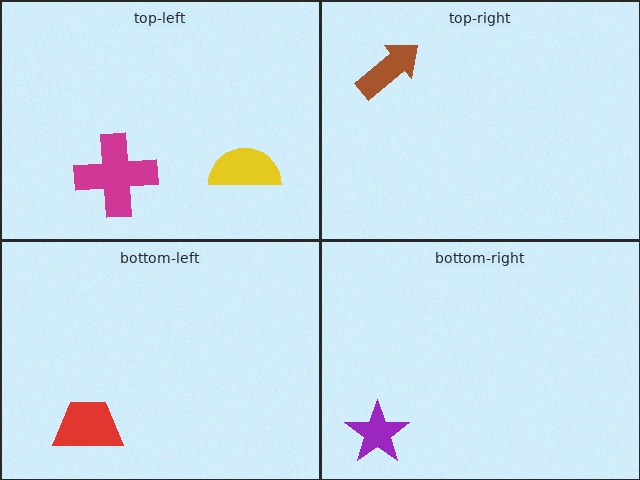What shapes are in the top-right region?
The brown arrow.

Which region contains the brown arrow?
The top-right region.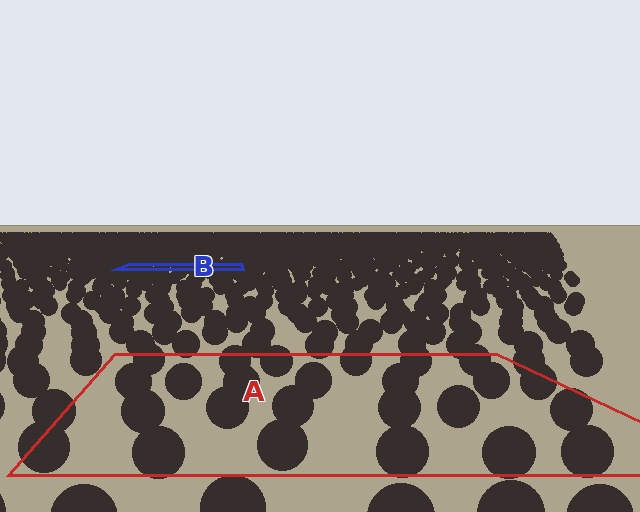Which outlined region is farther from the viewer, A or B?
Region B is farther from the viewer — the texture elements inside it appear smaller and more densely packed.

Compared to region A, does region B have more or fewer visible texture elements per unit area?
Region B has more texture elements per unit area — they are packed more densely because it is farther away.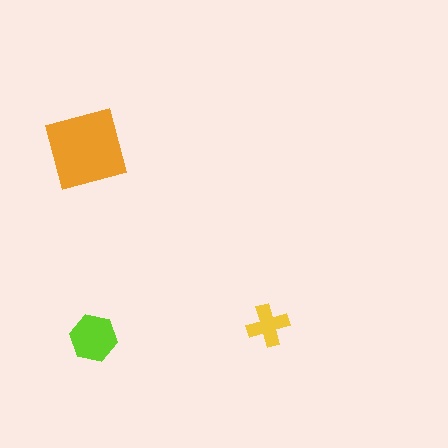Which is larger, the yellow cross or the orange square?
The orange square.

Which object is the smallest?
The yellow cross.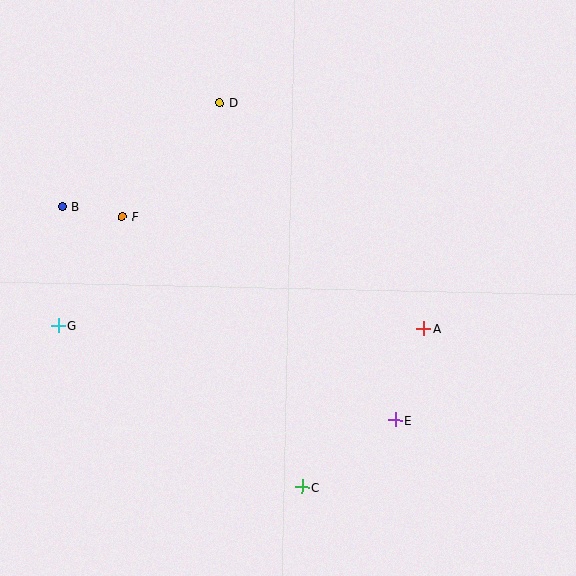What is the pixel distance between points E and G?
The distance between E and G is 350 pixels.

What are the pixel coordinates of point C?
Point C is at (302, 487).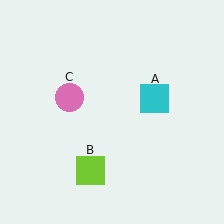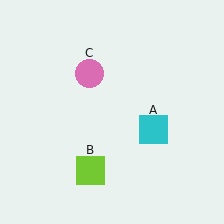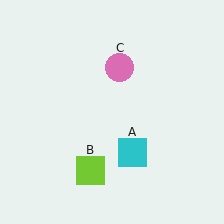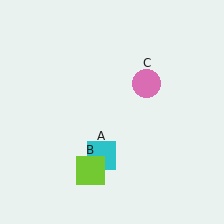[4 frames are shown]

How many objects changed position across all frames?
2 objects changed position: cyan square (object A), pink circle (object C).